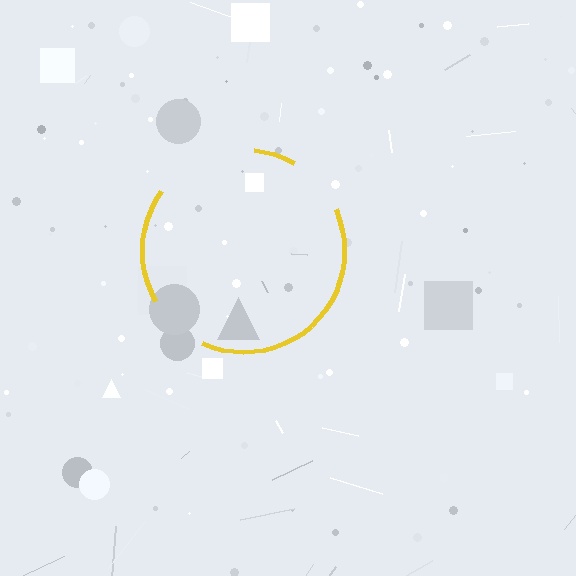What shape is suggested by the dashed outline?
The dashed outline suggests a circle.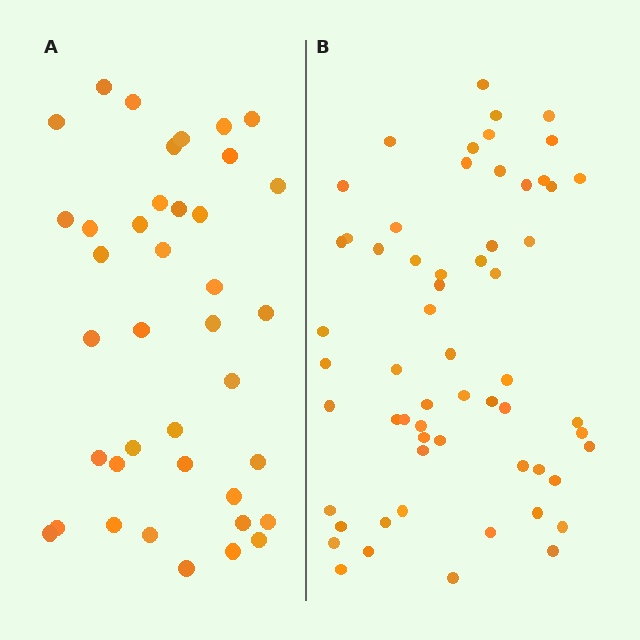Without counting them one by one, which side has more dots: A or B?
Region B (the right region) has more dots.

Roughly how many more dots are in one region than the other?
Region B has approximately 20 more dots than region A.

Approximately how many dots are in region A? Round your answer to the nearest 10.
About 40 dots. (The exact count is 39, which rounds to 40.)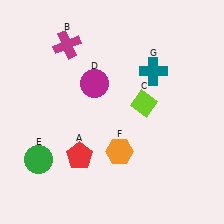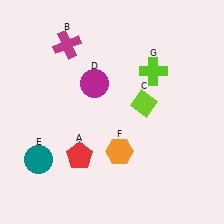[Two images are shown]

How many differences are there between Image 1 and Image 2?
There are 2 differences between the two images.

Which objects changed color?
E changed from green to teal. G changed from teal to lime.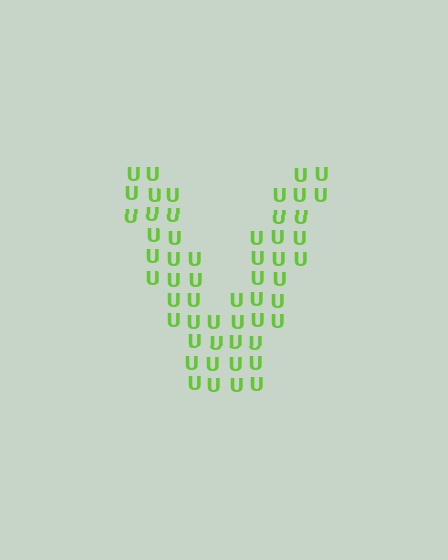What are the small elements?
The small elements are letter U's.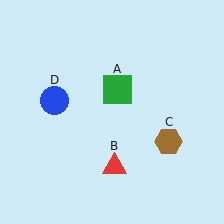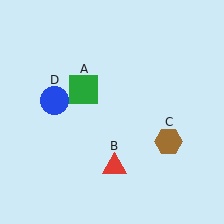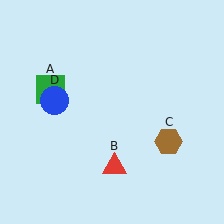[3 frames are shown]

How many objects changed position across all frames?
1 object changed position: green square (object A).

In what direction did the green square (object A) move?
The green square (object A) moved left.